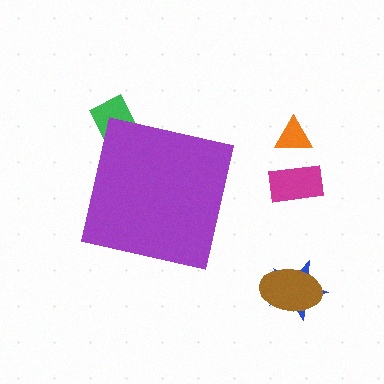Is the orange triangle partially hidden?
No, the orange triangle is fully visible.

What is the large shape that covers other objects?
A purple square.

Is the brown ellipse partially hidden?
No, the brown ellipse is fully visible.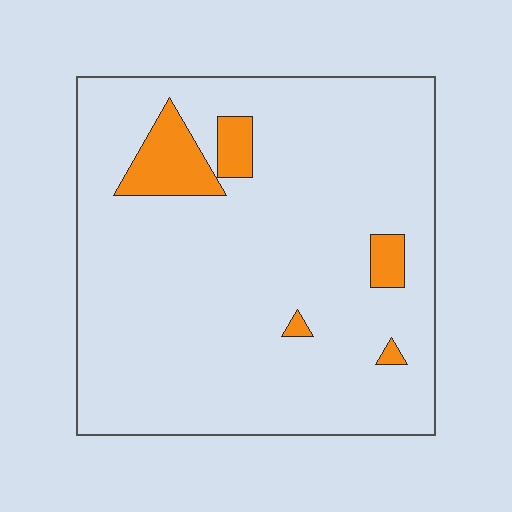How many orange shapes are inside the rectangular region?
5.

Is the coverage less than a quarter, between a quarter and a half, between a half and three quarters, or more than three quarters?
Less than a quarter.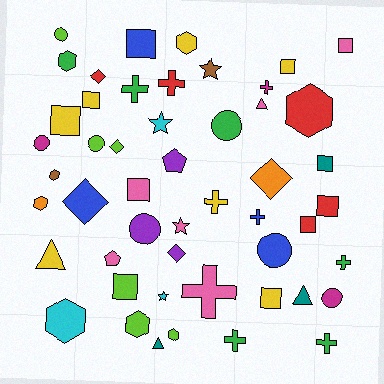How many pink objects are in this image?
There are 6 pink objects.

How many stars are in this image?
There are 4 stars.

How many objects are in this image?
There are 50 objects.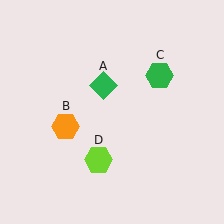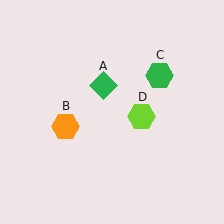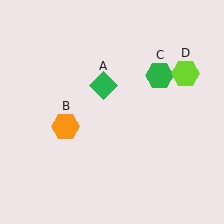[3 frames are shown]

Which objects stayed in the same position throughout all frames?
Green diamond (object A) and orange hexagon (object B) and green hexagon (object C) remained stationary.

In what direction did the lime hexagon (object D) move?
The lime hexagon (object D) moved up and to the right.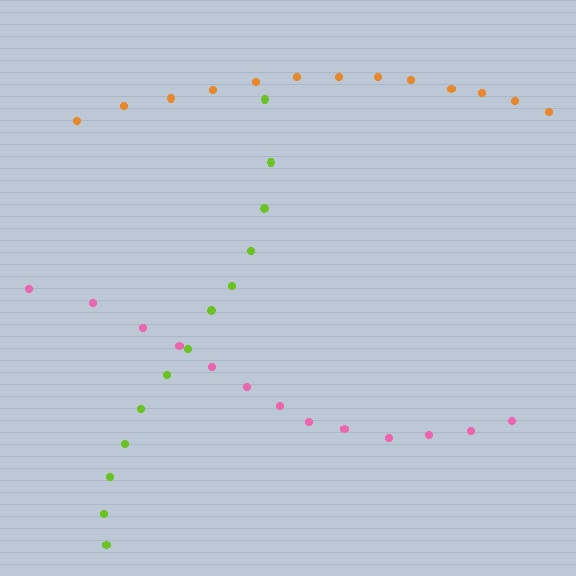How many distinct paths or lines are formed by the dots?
There are 3 distinct paths.